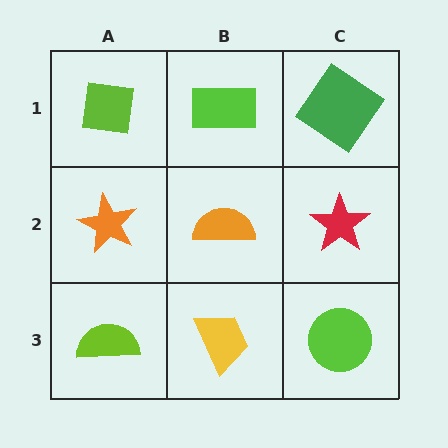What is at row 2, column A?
An orange star.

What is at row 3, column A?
A lime semicircle.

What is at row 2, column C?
A red star.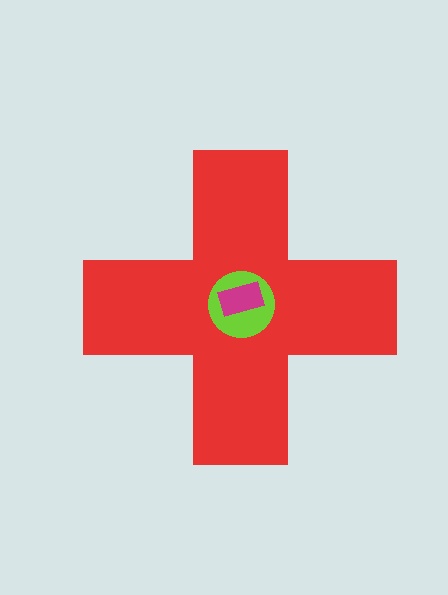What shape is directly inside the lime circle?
The magenta rectangle.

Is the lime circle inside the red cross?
Yes.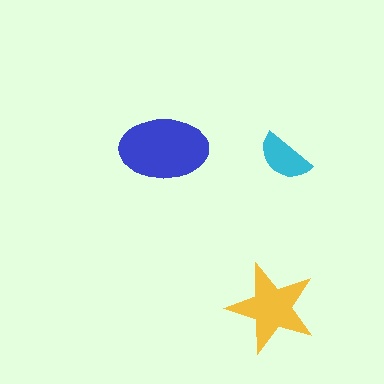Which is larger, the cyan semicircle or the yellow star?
The yellow star.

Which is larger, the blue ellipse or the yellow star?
The blue ellipse.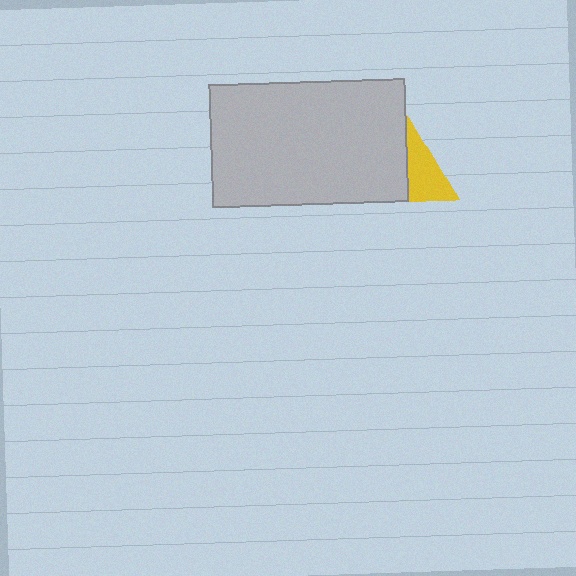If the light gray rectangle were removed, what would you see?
You would see the complete yellow triangle.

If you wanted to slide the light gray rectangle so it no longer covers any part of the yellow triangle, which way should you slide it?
Slide it left — that is the most direct way to separate the two shapes.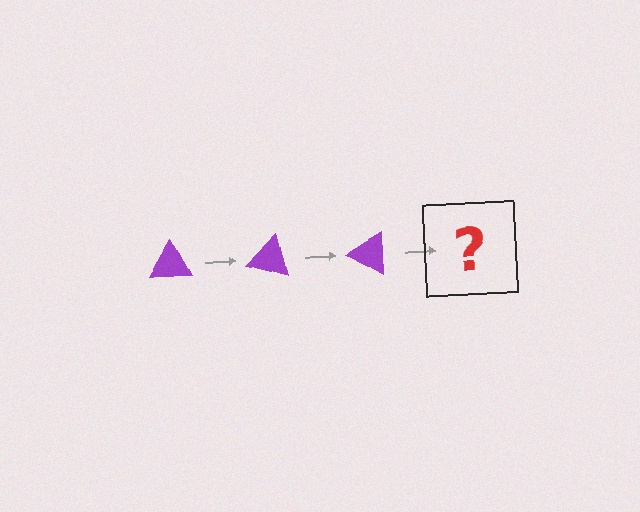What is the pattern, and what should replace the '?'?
The pattern is that the triangle rotates 15 degrees each step. The '?' should be a purple triangle rotated 45 degrees.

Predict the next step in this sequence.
The next step is a purple triangle rotated 45 degrees.